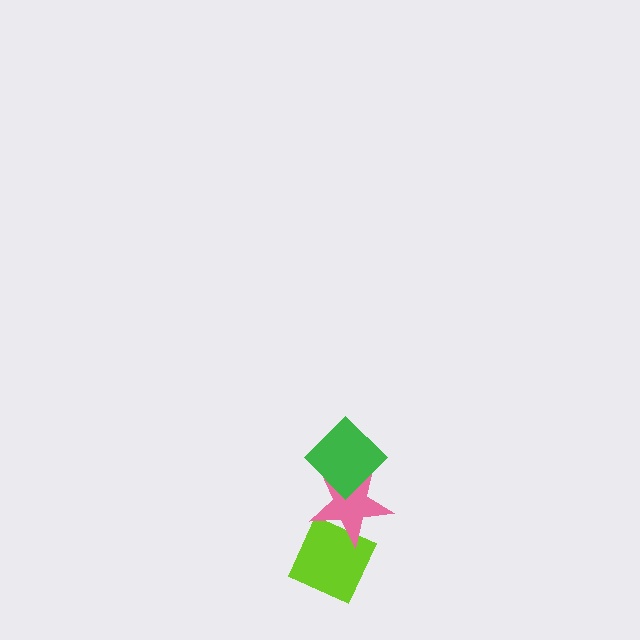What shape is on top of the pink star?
The green diamond is on top of the pink star.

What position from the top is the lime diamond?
The lime diamond is 3rd from the top.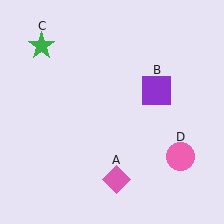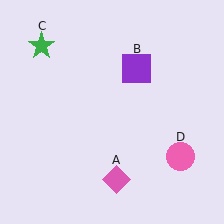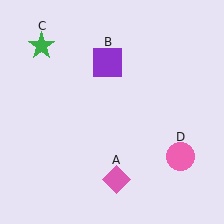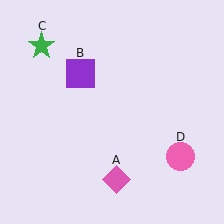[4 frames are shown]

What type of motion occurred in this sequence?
The purple square (object B) rotated counterclockwise around the center of the scene.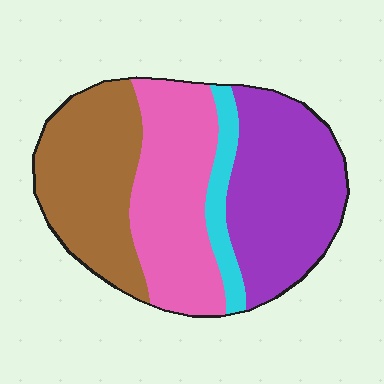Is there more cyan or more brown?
Brown.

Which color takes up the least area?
Cyan, at roughly 10%.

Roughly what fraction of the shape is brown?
Brown covers around 30% of the shape.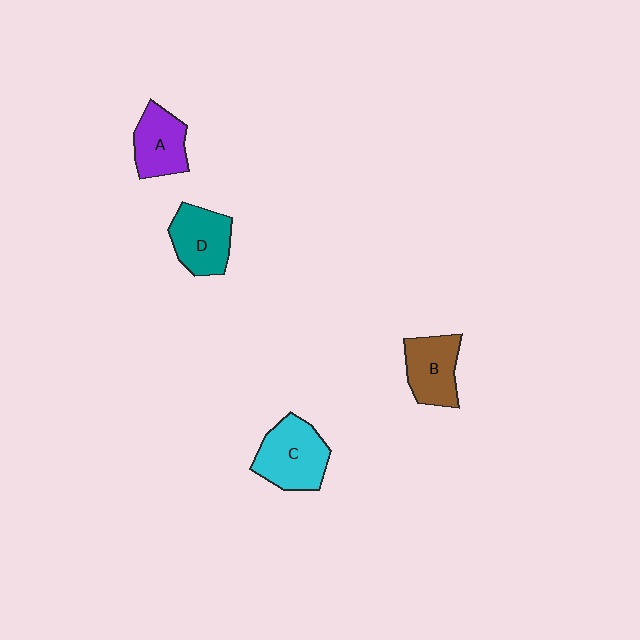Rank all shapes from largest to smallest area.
From largest to smallest: C (cyan), D (teal), B (brown), A (purple).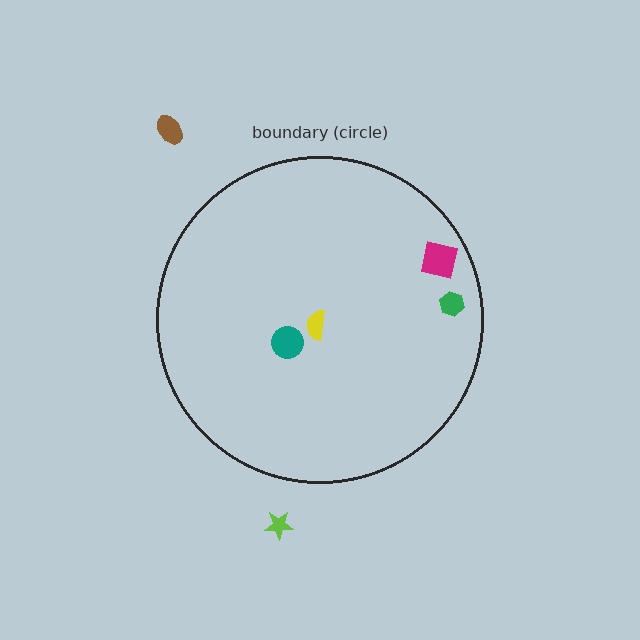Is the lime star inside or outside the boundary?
Outside.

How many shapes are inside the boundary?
4 inside, 2 outside.